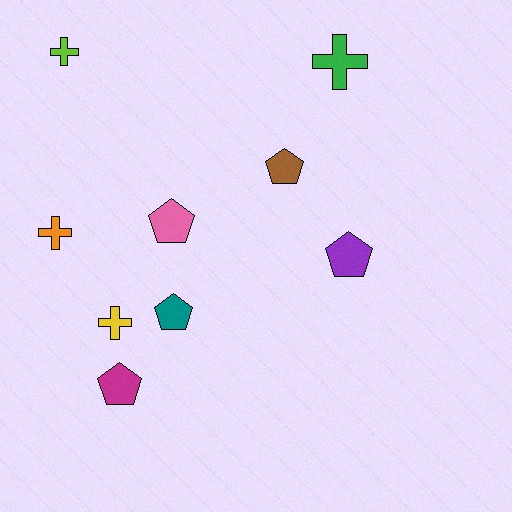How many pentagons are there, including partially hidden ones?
There are 5 pentagons.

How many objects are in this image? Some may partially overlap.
There are 9 objects.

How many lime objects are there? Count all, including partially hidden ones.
There is 1 lime object.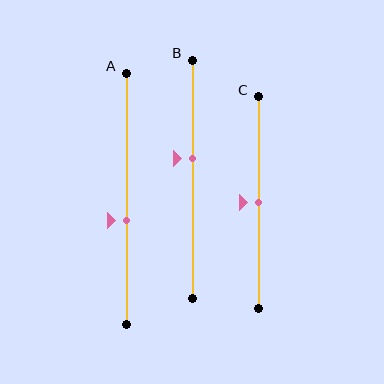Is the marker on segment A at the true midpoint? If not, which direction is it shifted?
No, the marker on segment A is shifted downward by about 9% of the segment length.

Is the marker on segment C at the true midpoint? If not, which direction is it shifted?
Yes, the marker on segment C is at the true midpoint.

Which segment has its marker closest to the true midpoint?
Segment C has its marker closest to the true midpoint.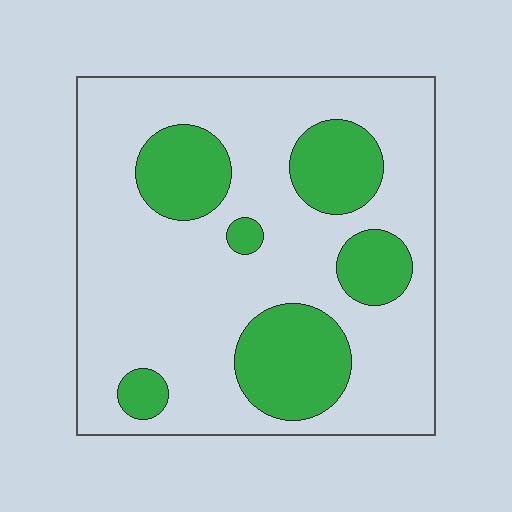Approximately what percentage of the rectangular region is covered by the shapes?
Approximately 25%.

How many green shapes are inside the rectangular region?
6.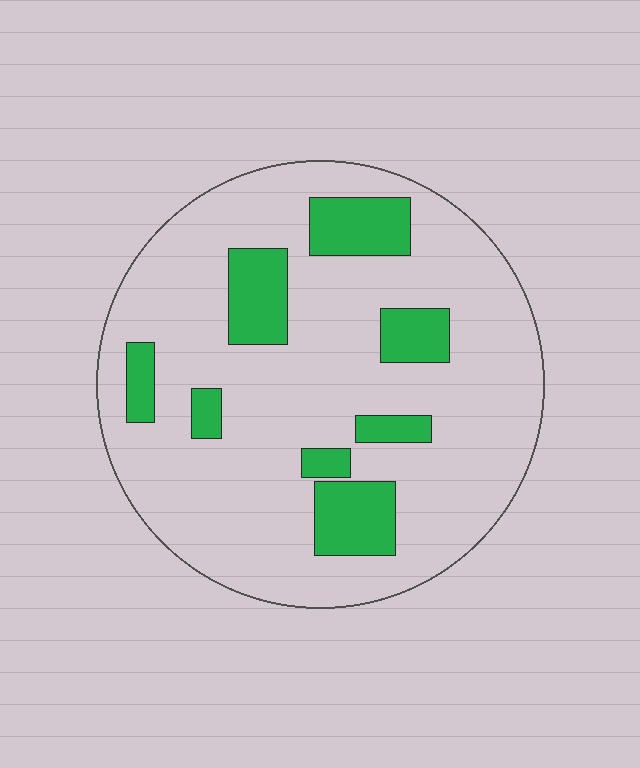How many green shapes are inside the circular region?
8.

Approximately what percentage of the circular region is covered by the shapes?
Approximately 20%.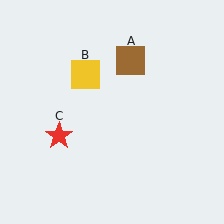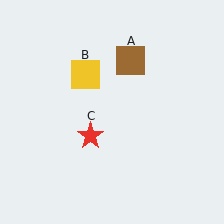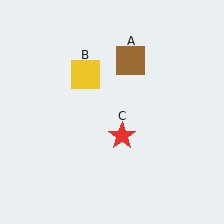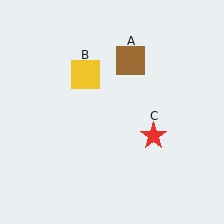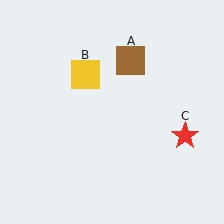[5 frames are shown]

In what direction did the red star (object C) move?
The red star (object C) moved right.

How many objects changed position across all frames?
1 object changed position: red star (object C).